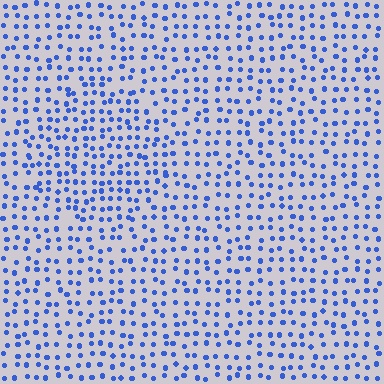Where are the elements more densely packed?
The elements are more densely packed inside the circle boundary.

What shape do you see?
I see a circle.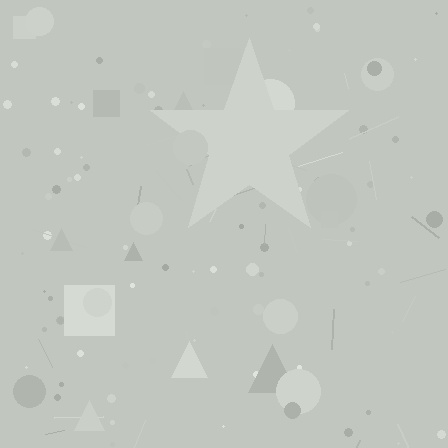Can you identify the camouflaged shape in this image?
The camouflaged shape is a star.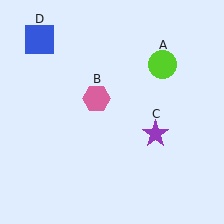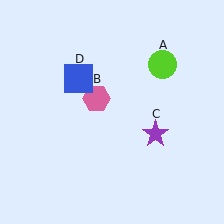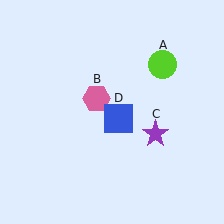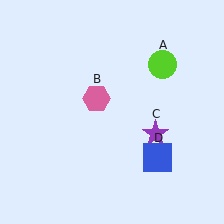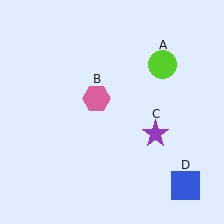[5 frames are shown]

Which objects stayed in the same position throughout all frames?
Lime circle (object A) and pink hexagon (object B) and purple star (object C) remained stationary.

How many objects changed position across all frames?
1 object changed position: blue square (object D).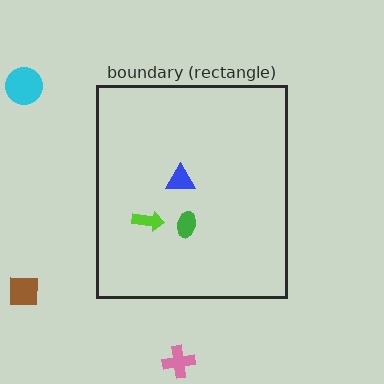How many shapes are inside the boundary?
3 inside, 3 outside.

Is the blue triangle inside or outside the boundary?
Inside.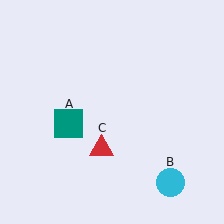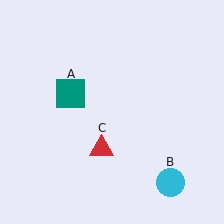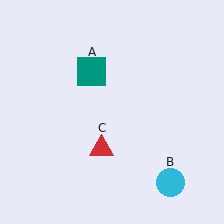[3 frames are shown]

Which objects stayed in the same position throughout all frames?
Cyan circle (object B) and red triangle (object C) remained stationary.